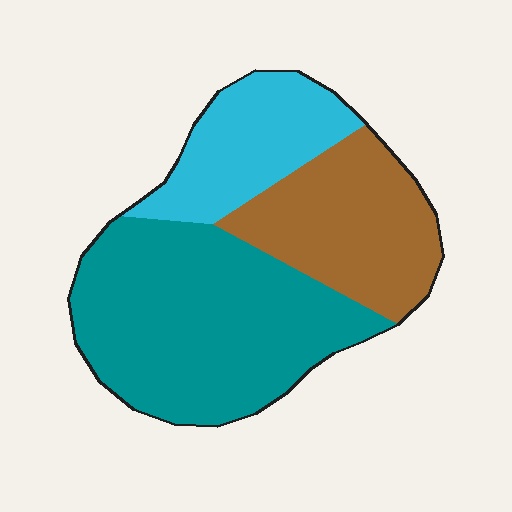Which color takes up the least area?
Cyan, at roughly 20%.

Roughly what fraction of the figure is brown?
Brown takes up between a sixth and a third of the figure.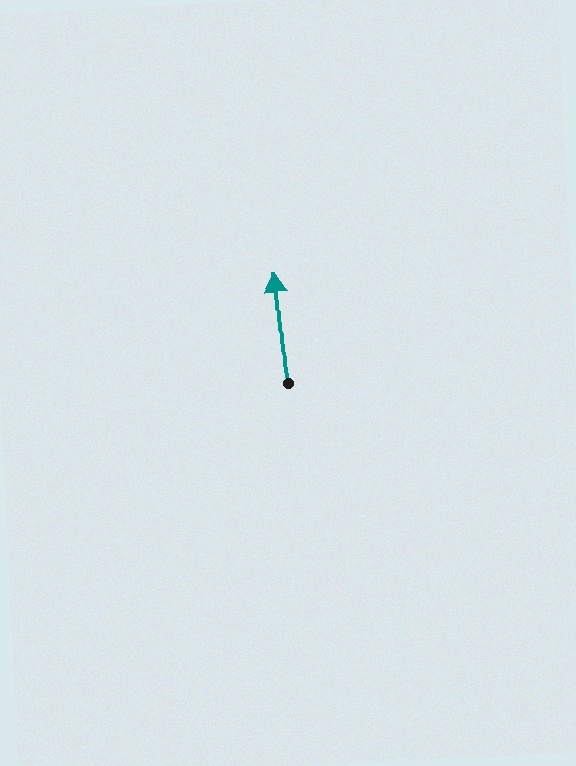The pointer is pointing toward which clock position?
Roughly 12 o'clock.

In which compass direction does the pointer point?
North.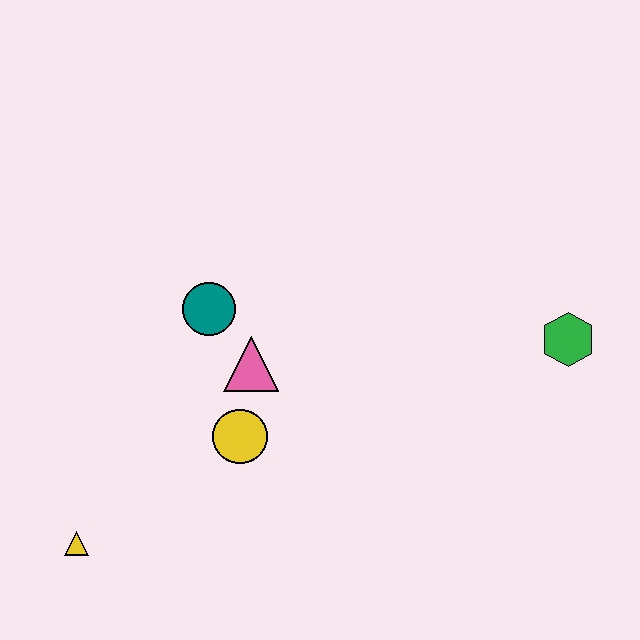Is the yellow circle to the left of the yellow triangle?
No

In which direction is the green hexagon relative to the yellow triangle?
The green hexagon is to the right of the yellow triangle.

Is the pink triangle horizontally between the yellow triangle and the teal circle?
No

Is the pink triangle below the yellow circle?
No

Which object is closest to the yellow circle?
The pink triangle is closest to the yellow circle.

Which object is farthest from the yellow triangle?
The green hexagon is farthest from the yellow triangle.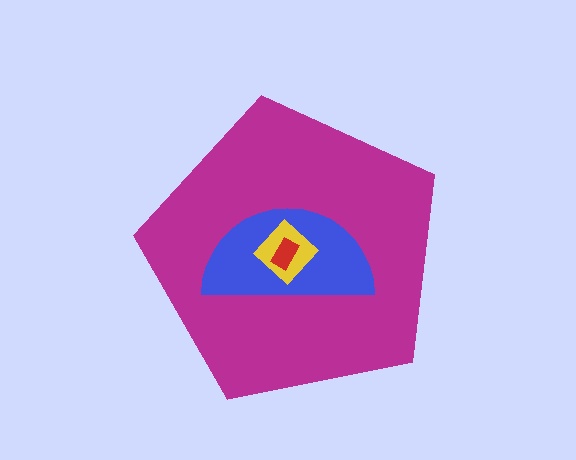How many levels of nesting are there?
4.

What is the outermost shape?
The magenta pentagon.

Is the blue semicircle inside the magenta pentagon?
Yes.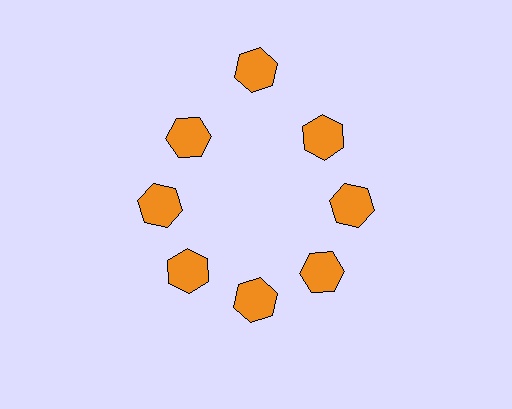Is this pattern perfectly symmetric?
No. The 8 orange hexagons are arranged in a ring, but one element near the 12 o'clock position is pushed outward from the center, breaking the 8-fold rotational symmetry.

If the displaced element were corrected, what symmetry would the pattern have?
It would have 8-fold rotational symmetry — the pattern would map onto itself every 45 degrees.